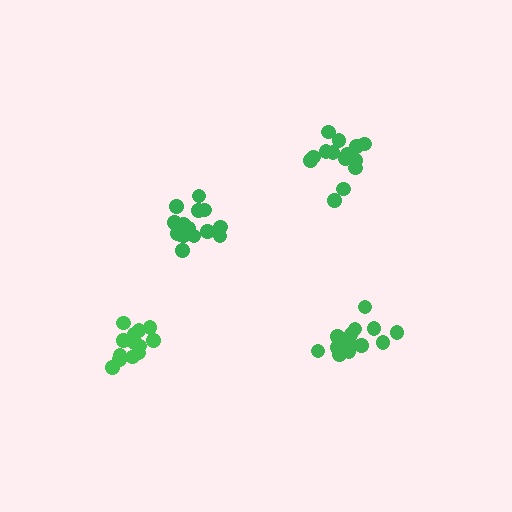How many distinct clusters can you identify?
There are 4 distinct clusters.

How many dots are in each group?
Group 1: 15 dots, Group 2: 13 dots, Group 3: 16 dots, Group 4: 15 dots (59 total).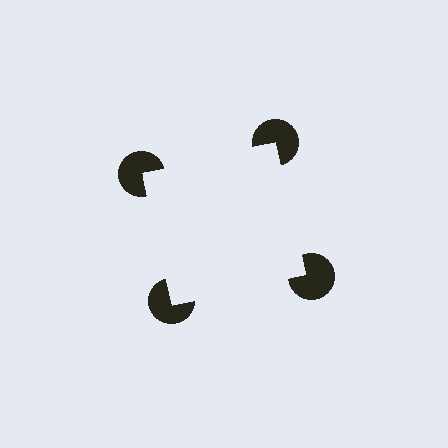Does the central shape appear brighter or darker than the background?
It typically appears slightly brighter than the background, even though no actual brightness change is drawn.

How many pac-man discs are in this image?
There are 4 — one at each vertex of the illusory square.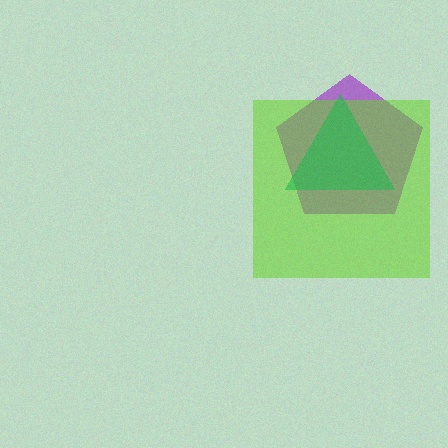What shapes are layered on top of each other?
The layered shapes are: a purple pentagon, a lime square, a green triangle.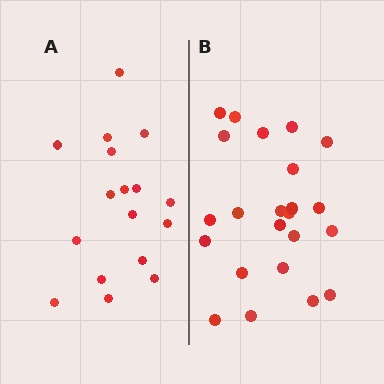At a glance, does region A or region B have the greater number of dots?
Region B (the right region) has more dots.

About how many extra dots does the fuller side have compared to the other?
Region B has about 6 more dots than region A.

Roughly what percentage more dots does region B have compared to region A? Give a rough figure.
About 35% more.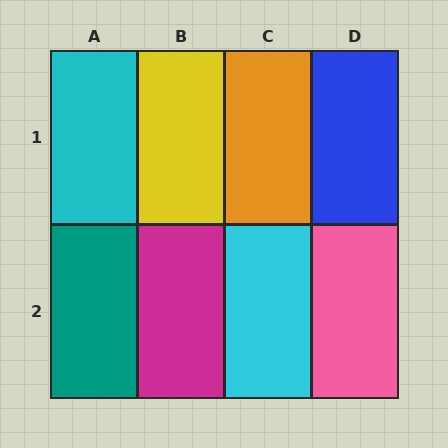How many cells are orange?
1 cell is orange.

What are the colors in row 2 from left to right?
Teal, magenta, cyan, pink.